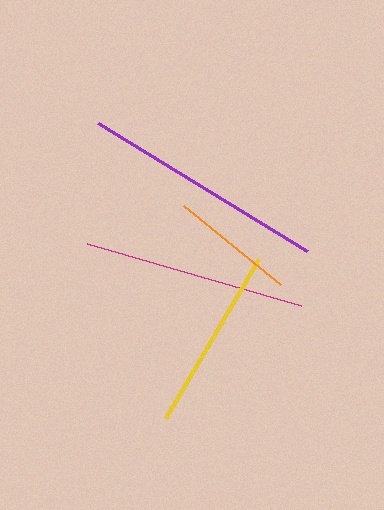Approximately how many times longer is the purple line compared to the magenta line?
The purple line is approximately 1.1 times the length of the magenta line.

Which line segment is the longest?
The purple line is the longest at approximately 245 pixels.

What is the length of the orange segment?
The orange segment is approximately 124 pixels long.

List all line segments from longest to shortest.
From longest to shortest: purple, magenta, yellow, orange.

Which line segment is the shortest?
The orange line is the shortest at approximately 124 pixels.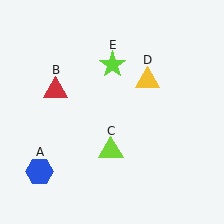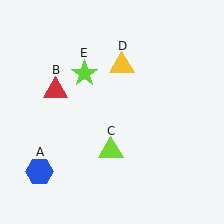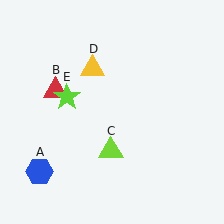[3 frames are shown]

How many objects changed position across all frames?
2 objects changed position: yellow triangle (object D), lime star (object E).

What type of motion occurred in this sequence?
The yellow triangle (object D), lime star (object E) rotated counterclockwise around the center of the scene.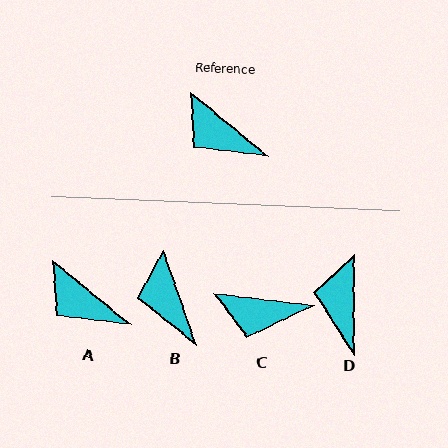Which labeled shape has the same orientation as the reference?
A.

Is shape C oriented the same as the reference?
No, it is off by about 33 degrees.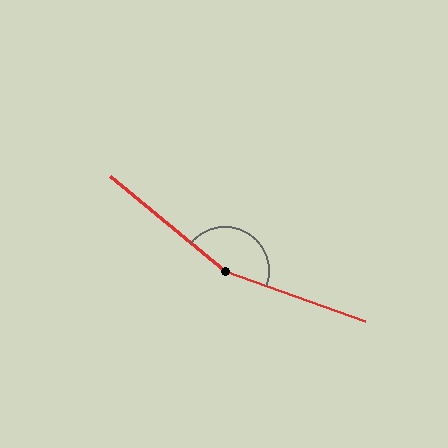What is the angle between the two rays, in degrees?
Approximately 160 degrees.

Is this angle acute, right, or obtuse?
It is obtuse.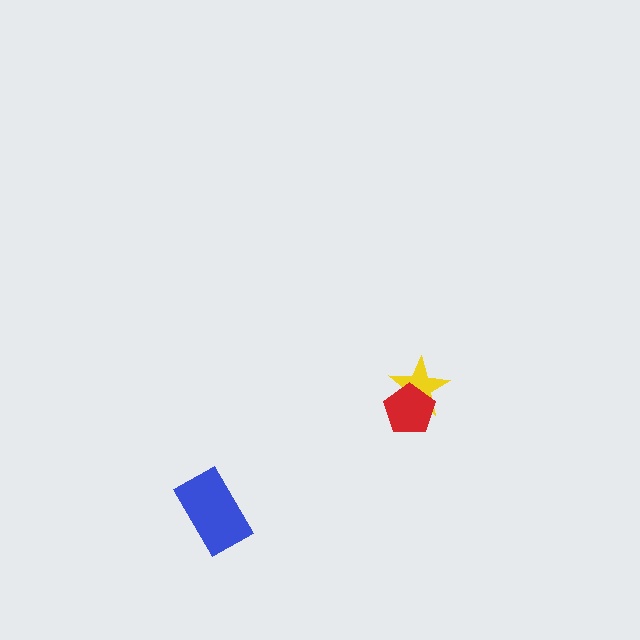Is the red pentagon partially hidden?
No, no other shape covers it.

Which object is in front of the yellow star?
The red pentagon is in front of the yellow star.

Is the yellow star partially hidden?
Yes, it is partially covered by another shape.